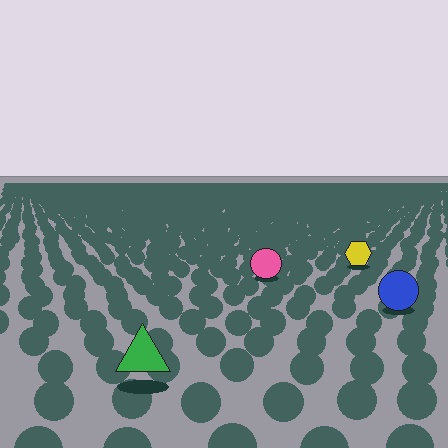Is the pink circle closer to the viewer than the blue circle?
No. The blue circle is closer — you can tell from the texture gradient: the ground texture is coarser near it.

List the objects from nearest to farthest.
From nearest to farthest: the green triangle, the blue circle, the pink circle, the yellow hexagon.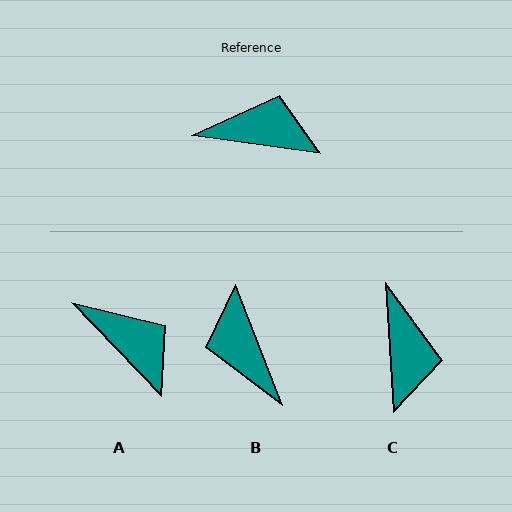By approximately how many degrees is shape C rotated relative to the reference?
Approximately 78 degrees clockwise.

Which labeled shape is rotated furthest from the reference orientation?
B, about 120 degrees away.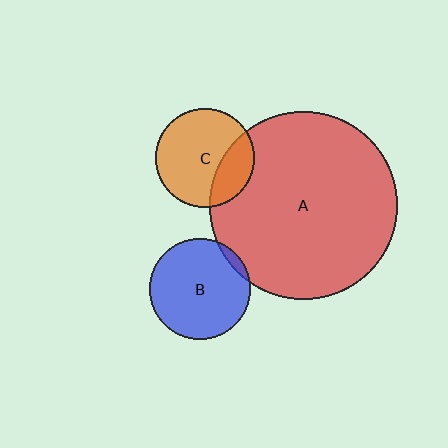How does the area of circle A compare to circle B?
Approximately 3.5 times.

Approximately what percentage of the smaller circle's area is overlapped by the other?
Approximately 25%.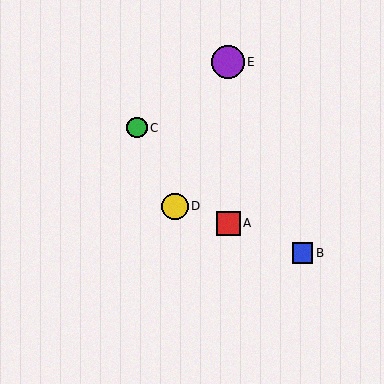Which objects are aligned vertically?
Objects A, E are aligned vertically.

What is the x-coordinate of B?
Object B is at x≈303.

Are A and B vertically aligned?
No, A is at x≈228 and B is at x≈303.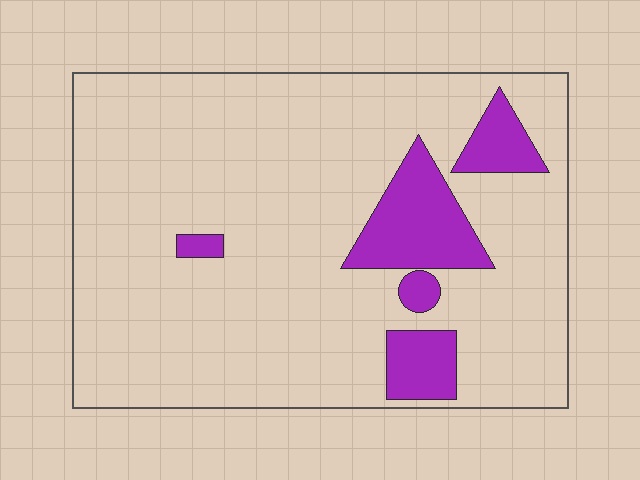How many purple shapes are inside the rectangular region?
5.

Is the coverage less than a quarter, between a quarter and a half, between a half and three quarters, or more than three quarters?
Less than a quarter.